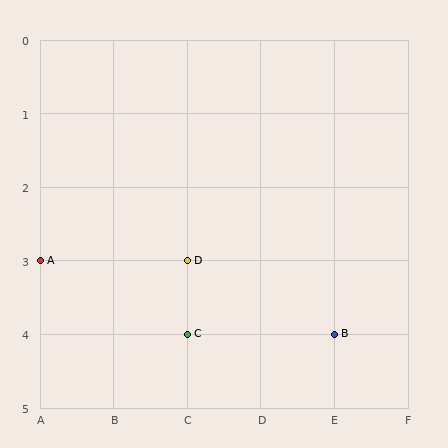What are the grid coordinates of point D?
Point D is at grid coordinates (C, 3).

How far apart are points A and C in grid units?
Points A and C are 2 columns and 1 row apart (about 2.2 grid units diagonally).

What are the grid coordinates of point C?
Point C is at grid coordinates (C, 4).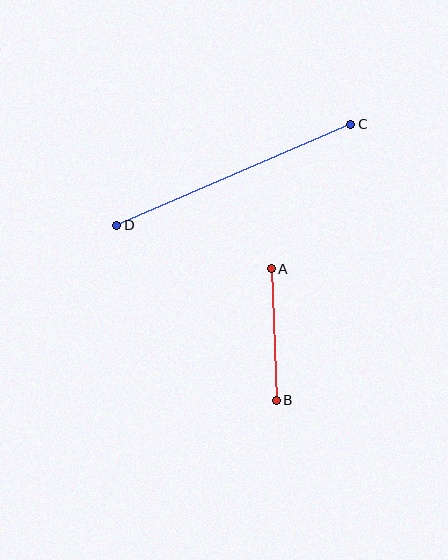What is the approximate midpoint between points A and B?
The midpoint is at approximately (274, 334) pixels.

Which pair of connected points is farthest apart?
Points C and D are farthest apart.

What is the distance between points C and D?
The distance is approximately 255 pixels.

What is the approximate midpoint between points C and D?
The midpoint is at approximately (234, 175) pixels.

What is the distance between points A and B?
The distance is approximately 131 pixels.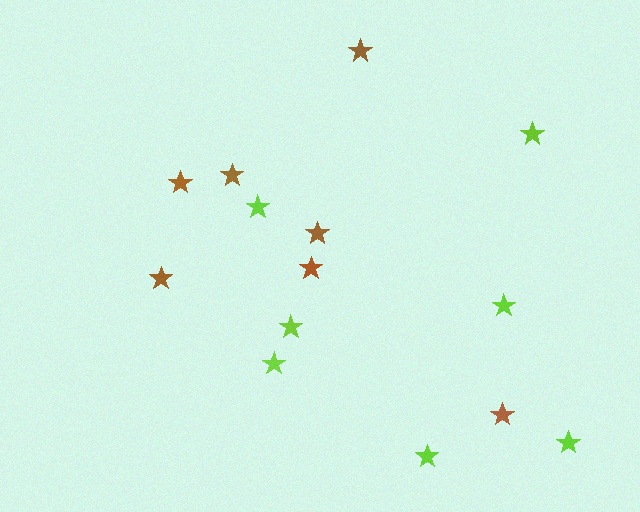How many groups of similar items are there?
There are 2 groups: one group of brown stars (7) and one group of lime stars (7).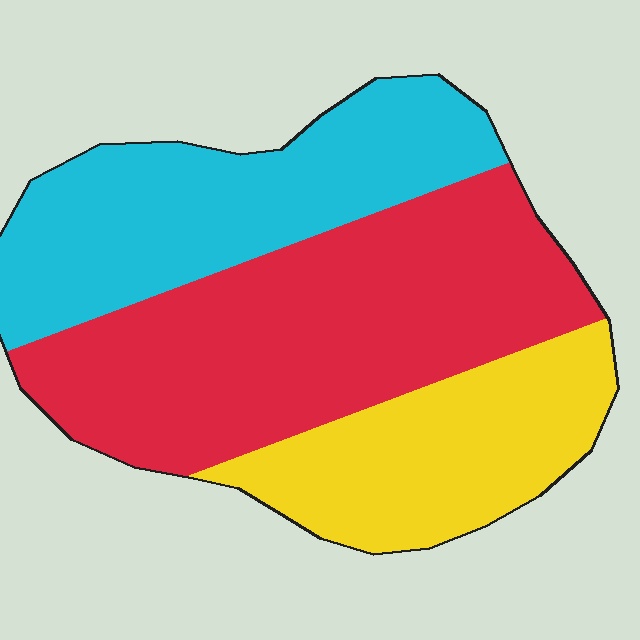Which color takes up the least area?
Yellow, at roughly 25%.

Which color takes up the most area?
Red, at roughly 45%.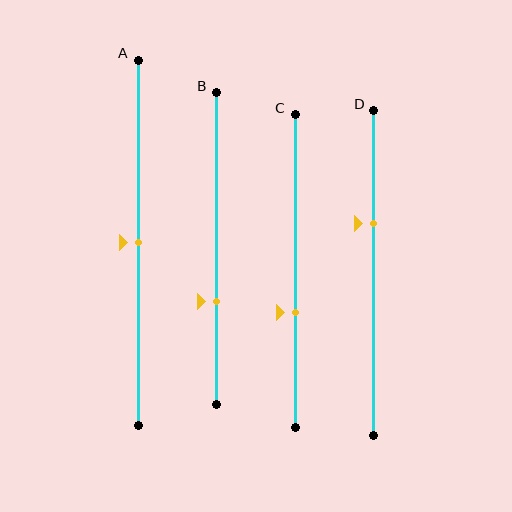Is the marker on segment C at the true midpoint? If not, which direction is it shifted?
No, the marker on segment C is shifted downward by about 13% of the segment length.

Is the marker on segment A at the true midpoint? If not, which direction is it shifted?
Yes, the marker on segment A is at the true midpoint.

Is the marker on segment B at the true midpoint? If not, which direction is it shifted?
No, the marker on segment B is shifted downward by about 17% of the segment length.